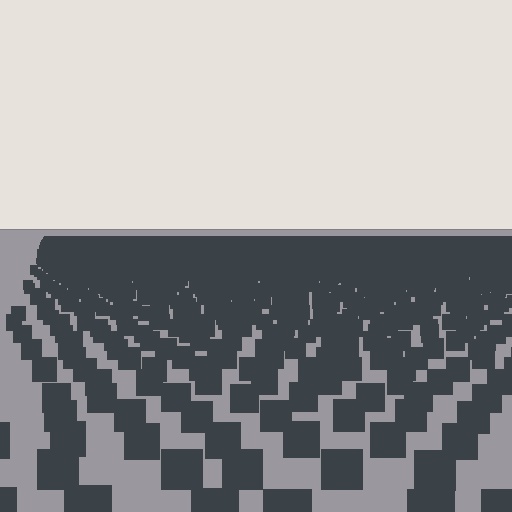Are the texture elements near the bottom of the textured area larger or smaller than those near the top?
Larger. Near the bottom, elements are closer to the viewer and appear at a bigger on-screen size.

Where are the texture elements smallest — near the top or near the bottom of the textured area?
Near the top.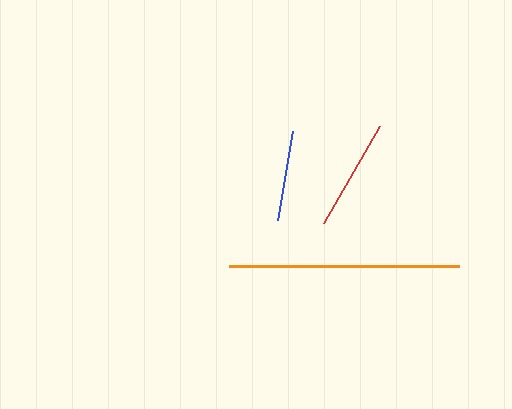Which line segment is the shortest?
The blue line is the shortest at approximately 90 pixels.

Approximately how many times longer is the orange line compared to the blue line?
The orange line is approximately 2.6 times the length of the blue line.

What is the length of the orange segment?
The orange segment is approximately 230 pixels long.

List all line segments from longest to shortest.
From longest to shortest: orange, red, blue.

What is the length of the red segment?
The red segment is approximately 112 pixels long.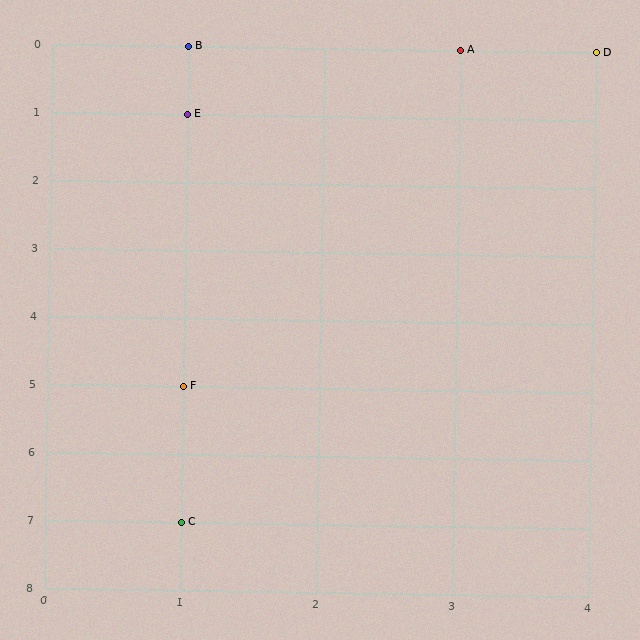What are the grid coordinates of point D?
Point D is at grid coordinates (4, 0).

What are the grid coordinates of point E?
Point E is at grid coordinates (1, 1).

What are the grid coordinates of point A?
Point A is at grid coordinates (3, 0).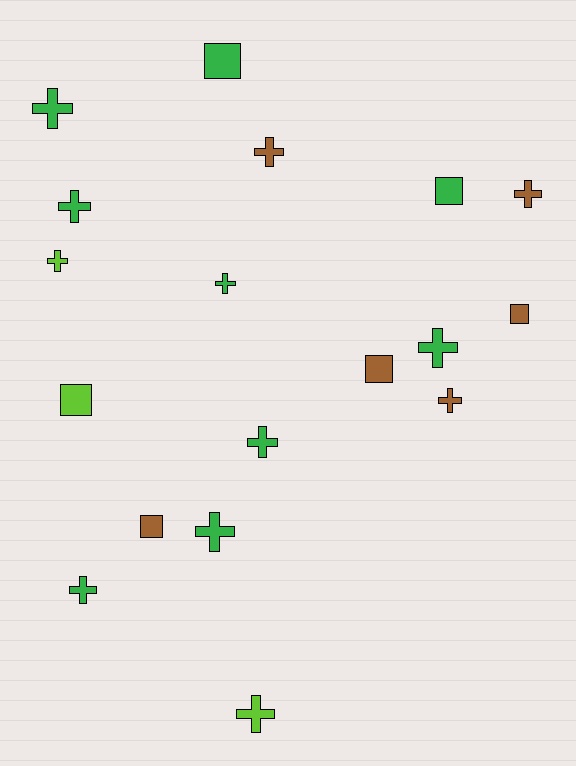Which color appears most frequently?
Green, with 9 objects.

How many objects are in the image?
There are 18 objects.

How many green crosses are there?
There are 7 green crosses.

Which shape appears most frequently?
Cross, with 12 objects.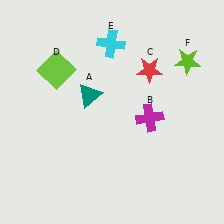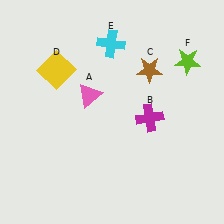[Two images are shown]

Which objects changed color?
A changed from teal to pink. C changed from red to brown. D changed from lime to yellow.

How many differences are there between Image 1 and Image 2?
There are 3 differences between the two images.